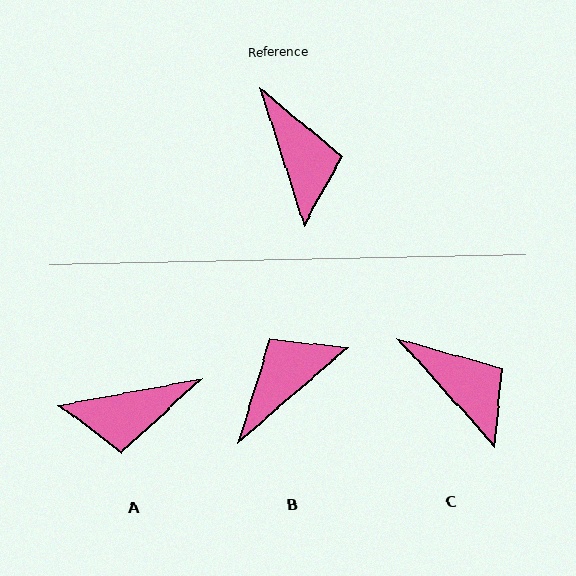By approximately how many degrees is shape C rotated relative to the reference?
Approximately 24 degrees counter-clockwise.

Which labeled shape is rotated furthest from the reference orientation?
B, about 114 degrees away.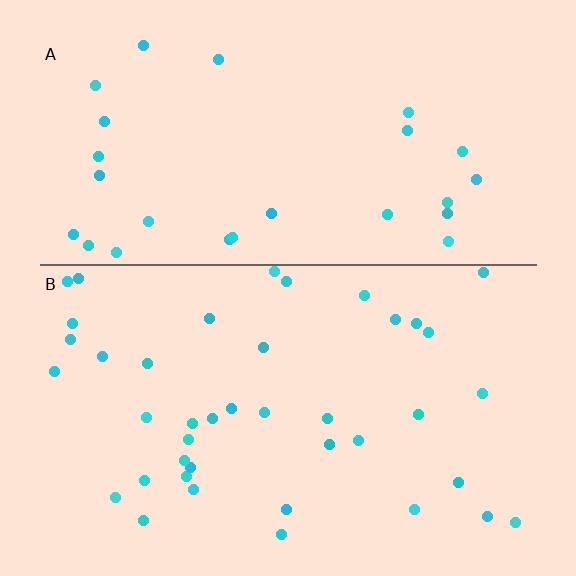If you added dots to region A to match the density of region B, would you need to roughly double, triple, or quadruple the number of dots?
Approximately double.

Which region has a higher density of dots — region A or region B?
B (the bottom).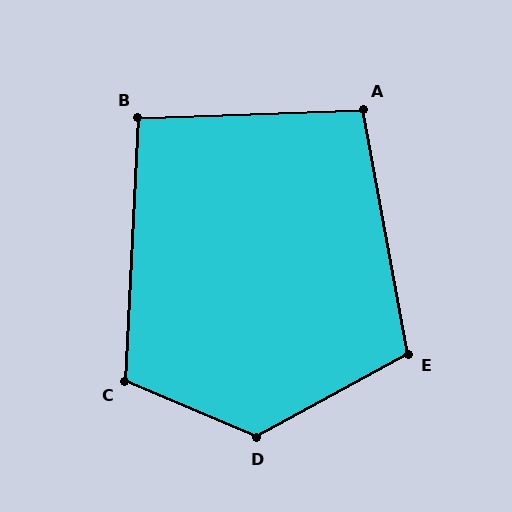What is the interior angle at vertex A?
Approximately 98 degrees (obtuse).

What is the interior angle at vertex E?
Approximately 108 degrees (obtuse).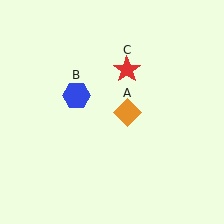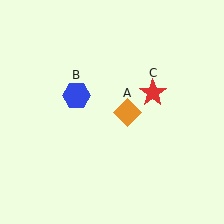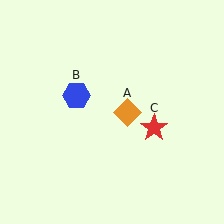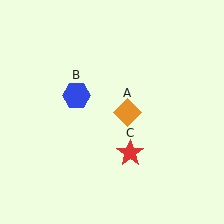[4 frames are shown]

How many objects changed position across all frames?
1 object changed position: red star (object C).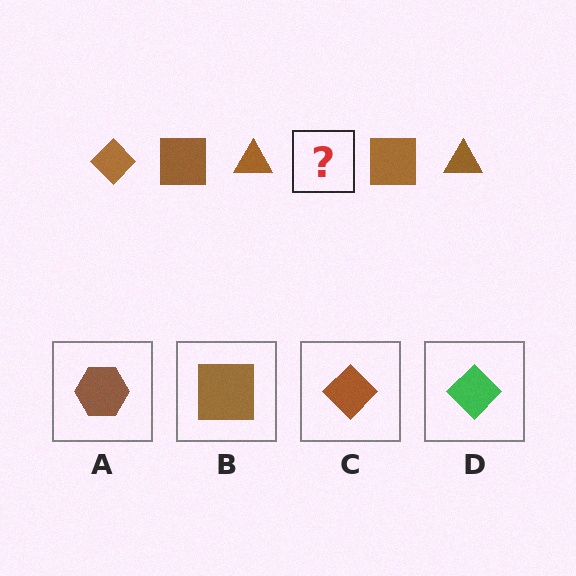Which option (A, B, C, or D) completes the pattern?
C.